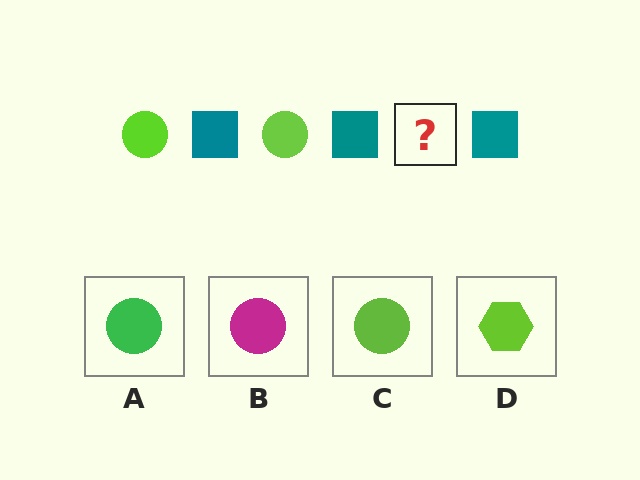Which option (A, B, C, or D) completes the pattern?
C.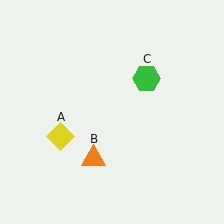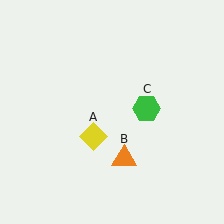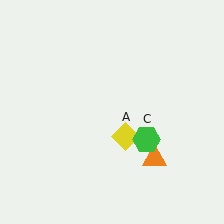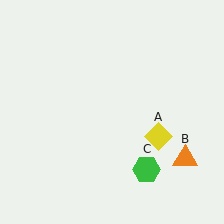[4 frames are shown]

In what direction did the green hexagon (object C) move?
The green hexagon (object C) moved down.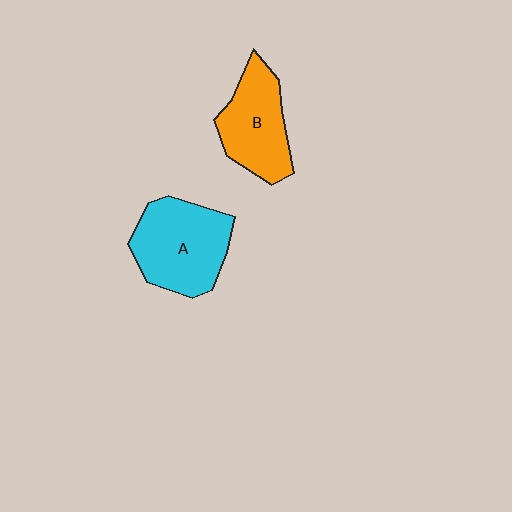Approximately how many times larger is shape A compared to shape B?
Approximately 1.2 times.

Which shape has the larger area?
Shape A (cyan).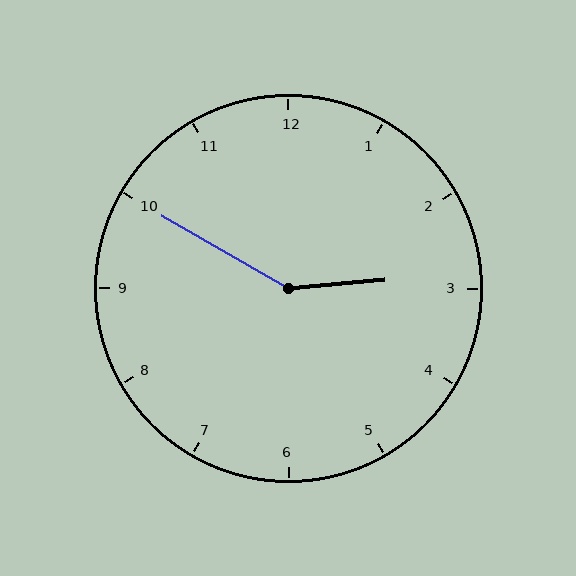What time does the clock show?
2:50.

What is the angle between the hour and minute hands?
Approximately 145 degrees.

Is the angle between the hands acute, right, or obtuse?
It is obtuse.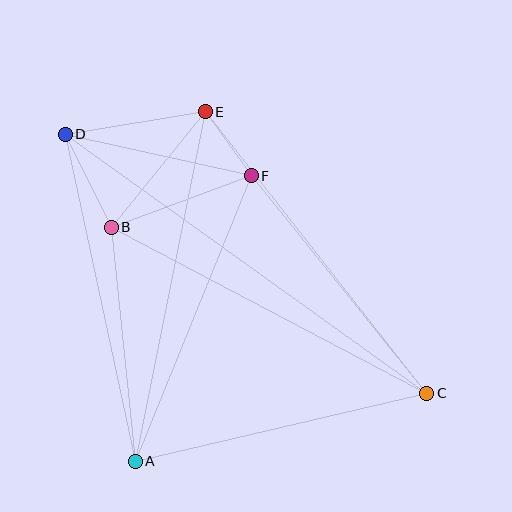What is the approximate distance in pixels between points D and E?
The distance between D and E is approximately 142 pixels.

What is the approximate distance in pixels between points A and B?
The distance between A and B is approximately 235 pixels.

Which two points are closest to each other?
Points E and F are closest to each other.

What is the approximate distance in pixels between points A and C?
The distance between A and C is approximately 299 pixels.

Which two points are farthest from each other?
Points C and D are farthest from each other.